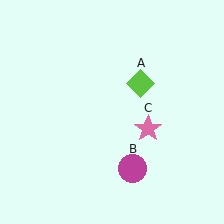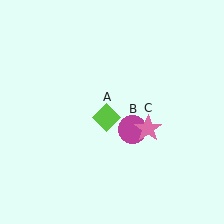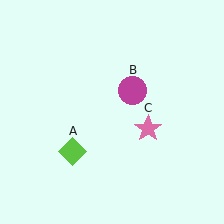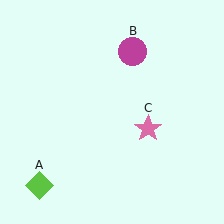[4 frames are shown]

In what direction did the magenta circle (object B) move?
The magenta circle (object B) moved up.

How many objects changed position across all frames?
2 objects changed position: lime diamond (object A), magenta circle (object B).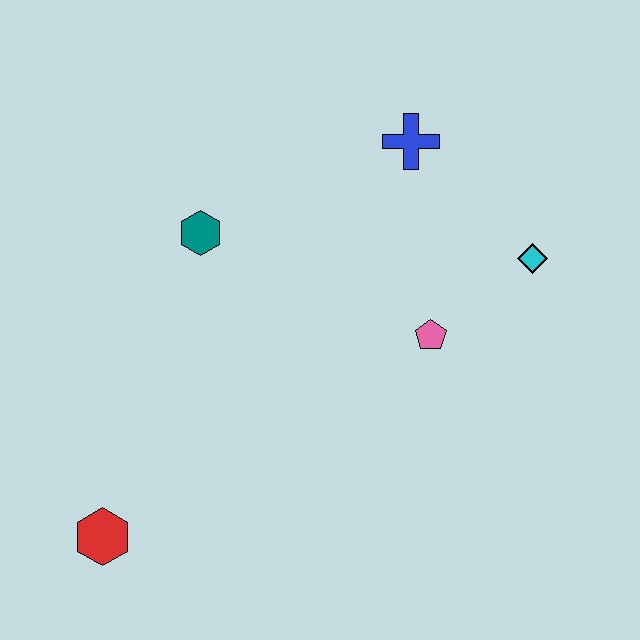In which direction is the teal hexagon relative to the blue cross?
The teal hexagon is to the left of the blue cross.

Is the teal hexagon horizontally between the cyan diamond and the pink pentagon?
No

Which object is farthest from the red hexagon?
The cyan diamond is farthest from the red hexagon.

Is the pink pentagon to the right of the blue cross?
Yes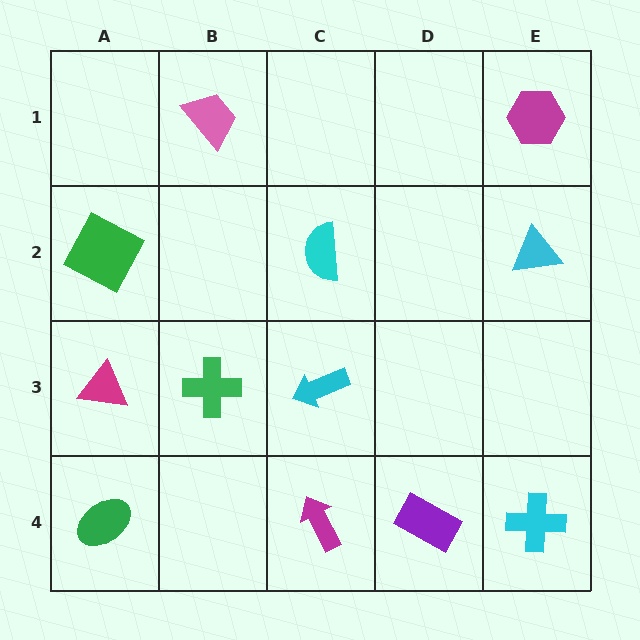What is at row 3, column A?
A magenta triangle.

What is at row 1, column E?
A magenta hexagon.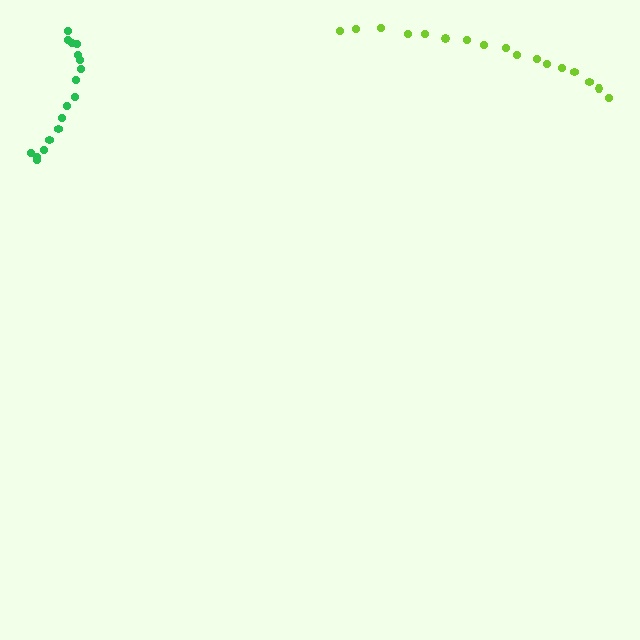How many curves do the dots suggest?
There are 2 distinct paths.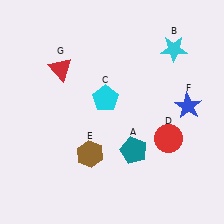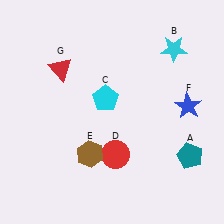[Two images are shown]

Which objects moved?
The objects that moved are: the teal pentagon (A), the red circle (D).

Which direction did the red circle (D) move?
The red circle (D) moved left.